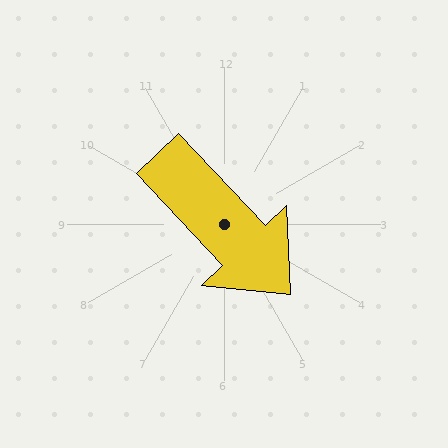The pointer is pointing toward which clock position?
Roughly 5 o'clock.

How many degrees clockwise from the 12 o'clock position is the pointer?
Approximately 137 degrees.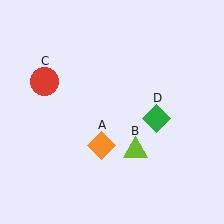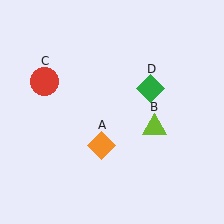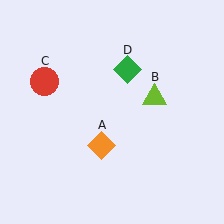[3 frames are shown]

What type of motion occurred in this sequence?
The lime triangle (object B), green diamond (object D) rotated counterclockwise around the center of the scene.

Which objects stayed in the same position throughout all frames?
Orange diamond (object A) and red circle (object C) remained stationary.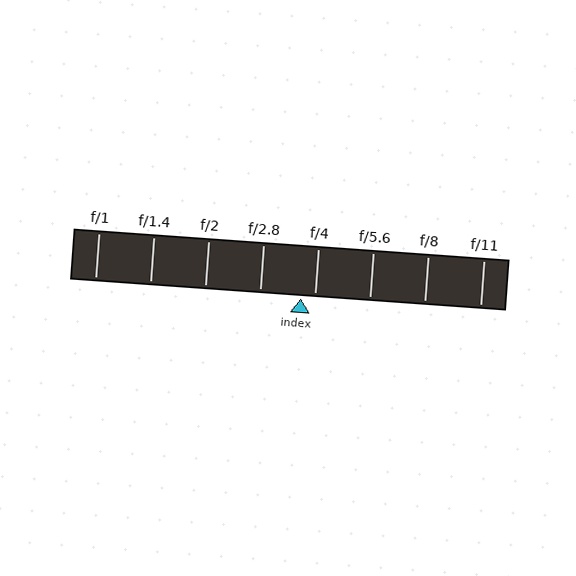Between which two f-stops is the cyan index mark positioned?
The index mark is between f/2.8 and f/4.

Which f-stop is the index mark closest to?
The index mark is closest to f/4.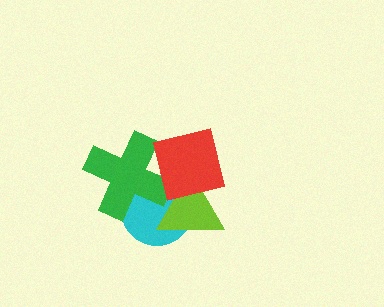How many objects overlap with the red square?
3 objects overlap with the red square.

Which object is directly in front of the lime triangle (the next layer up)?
The green cross is directly in front of the lime triangle.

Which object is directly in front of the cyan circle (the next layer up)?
The lime triangle is directly in front of the cyan circle.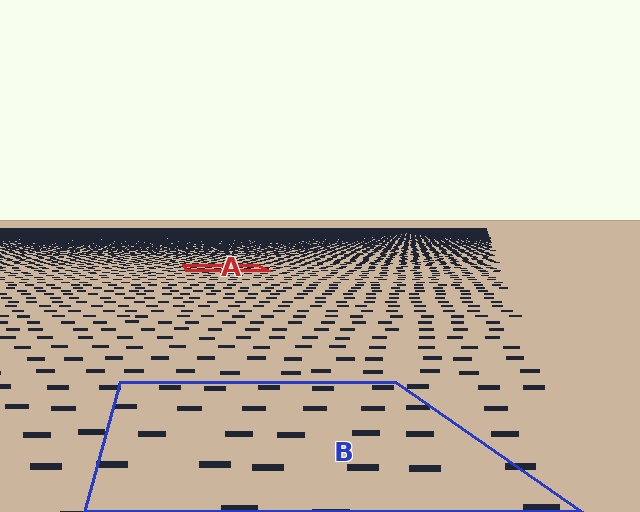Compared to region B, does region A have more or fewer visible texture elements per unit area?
Region A has more texture elements per unit area — they are packed more densely because it is farther away.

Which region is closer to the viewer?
Region B is closer. The texture elements there are larger and more spread out.